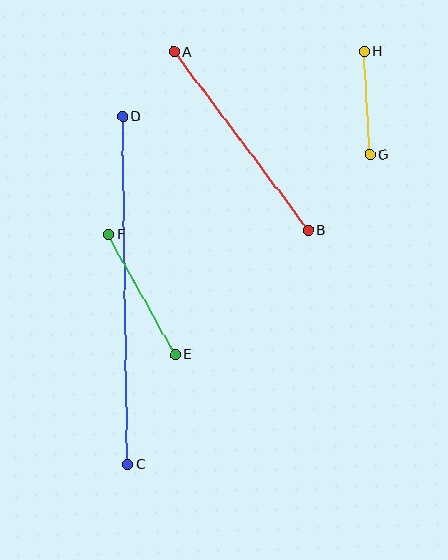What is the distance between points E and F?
The distance is approximately 138 pixels.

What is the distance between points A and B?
The distance is approximately 223 pixels.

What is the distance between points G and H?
The distance is approximately 103 pixels.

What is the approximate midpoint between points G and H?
The midpoint is at approximately (367, 103) pixels.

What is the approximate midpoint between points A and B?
The midpoint is at approximately (241, 141) pixels.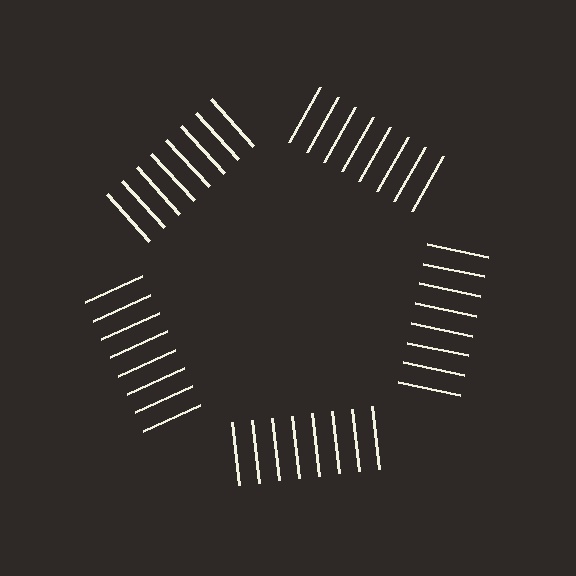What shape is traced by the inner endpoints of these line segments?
An illusory pentagon — the line segments terminate on its edges but no continuous stroke is drawn.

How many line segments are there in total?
40 — 8 along each of the 5 edges.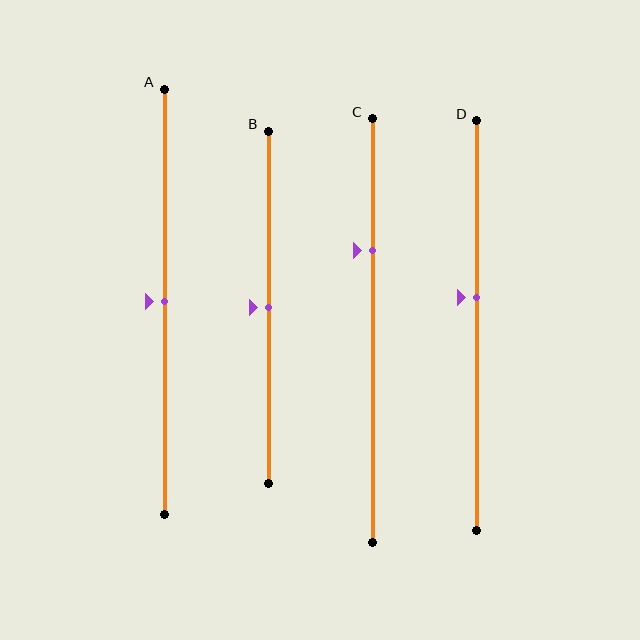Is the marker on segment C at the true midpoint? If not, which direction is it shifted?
No, the marker on segment C is shifted upward by about 19% of the segment length.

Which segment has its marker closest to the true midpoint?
Segment A has its marker closest to the true midpoint.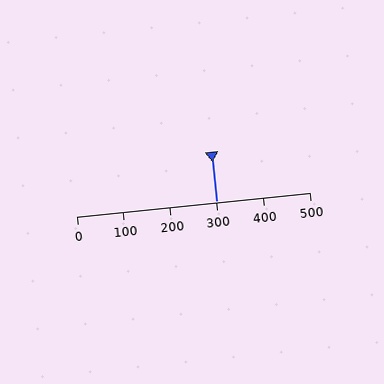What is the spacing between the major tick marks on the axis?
The major ticks are spaced 100 apart.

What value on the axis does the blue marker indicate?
The marker indicates approximately 300.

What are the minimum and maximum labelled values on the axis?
The axis runs from 0 to 500.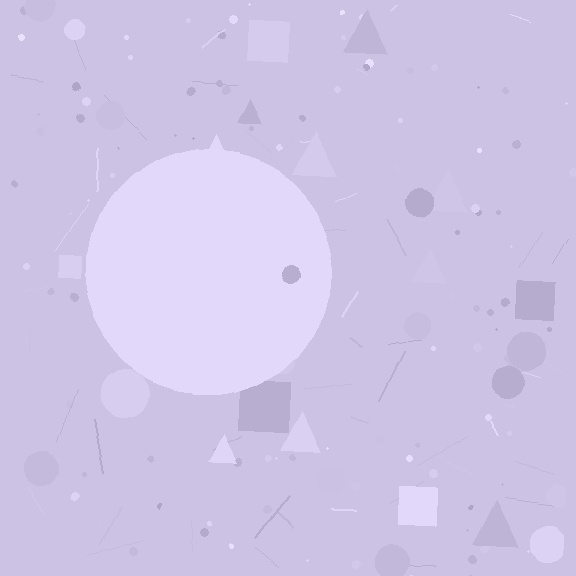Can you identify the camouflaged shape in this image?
The camouflaged shape is a circle.